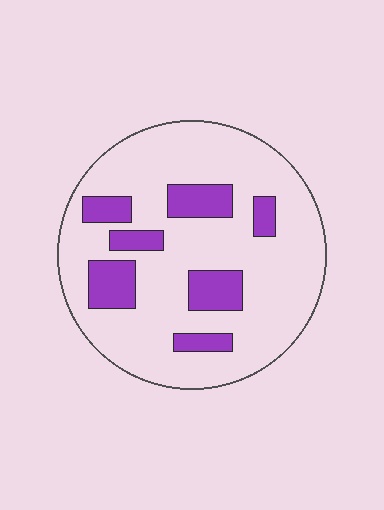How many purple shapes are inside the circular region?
7.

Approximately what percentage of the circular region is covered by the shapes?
Approximately 20%.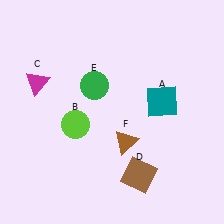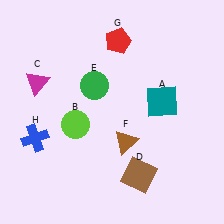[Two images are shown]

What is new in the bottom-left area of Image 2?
A blue cross (H) was added in the bottom-left area of Image 2.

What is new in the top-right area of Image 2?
A red pentagon (G) was added in the top-right area of Image 2.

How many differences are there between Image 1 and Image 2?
There are 2 differences between the two images.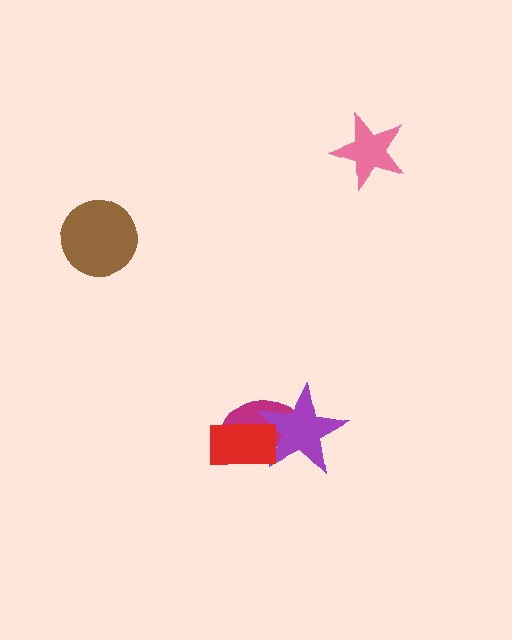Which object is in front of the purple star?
The red rectangle is in front of the purple star.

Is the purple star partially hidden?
Yes, it is partially covered by another shape.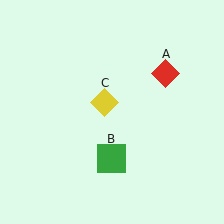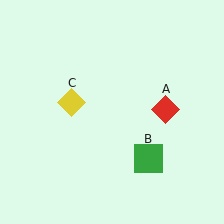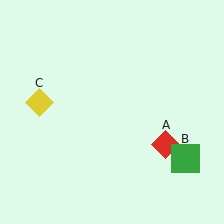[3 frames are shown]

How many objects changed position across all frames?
3 objects changed position: red diamond (object A), green square (object B), yellow diamond (object C).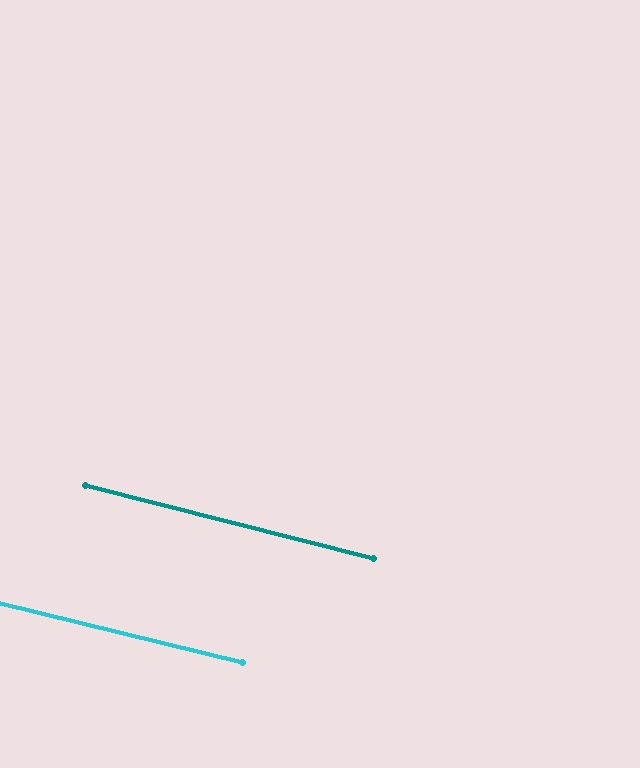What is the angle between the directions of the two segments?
Approximately 0 degrees.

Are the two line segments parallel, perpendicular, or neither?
Parallel — their directions differ by only 0.4°.